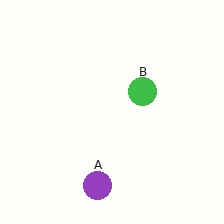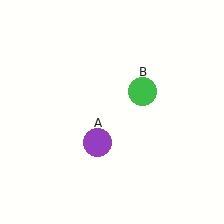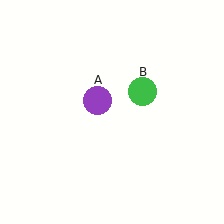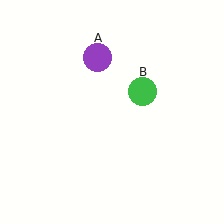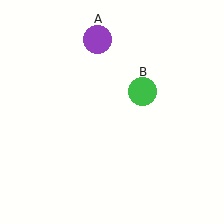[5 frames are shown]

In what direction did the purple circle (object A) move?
The purple circle (object A) moved up.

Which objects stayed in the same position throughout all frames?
Green circle (object B) remained stationary.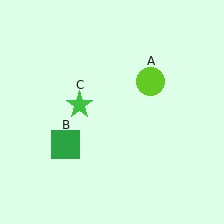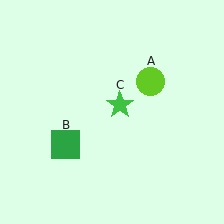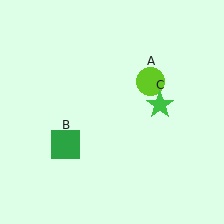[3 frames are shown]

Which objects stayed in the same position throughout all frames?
Lime circle (object A) and green square (object B) remained stationary.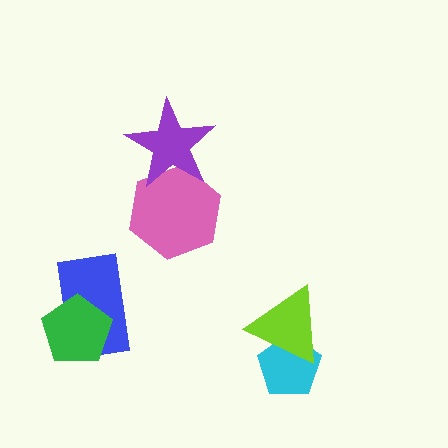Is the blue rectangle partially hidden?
Yes, it is partially covered by another shape.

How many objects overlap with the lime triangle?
1 object overlaps with the lime triangle.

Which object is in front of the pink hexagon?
The purple star is in front of the pink hexagon.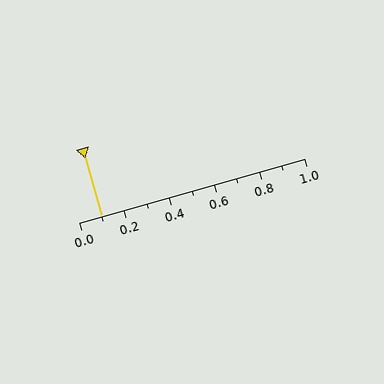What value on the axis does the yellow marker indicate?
The marker indicates approximately 0.1.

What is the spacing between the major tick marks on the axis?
The major ticks are spaced 0.2 apart.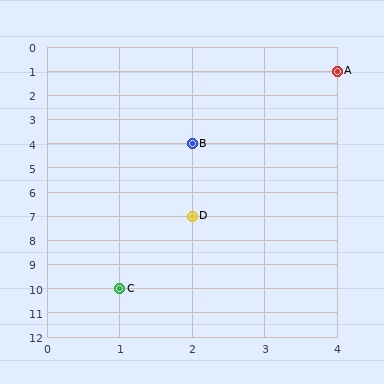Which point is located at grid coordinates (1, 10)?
Point C is at (1, 10).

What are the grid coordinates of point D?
Point D is at grid coordinates (2, 7).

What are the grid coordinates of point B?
Point B is at grid coordinates (2, 4).